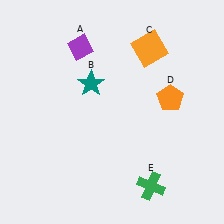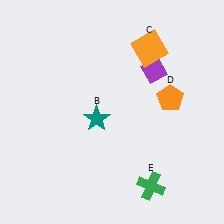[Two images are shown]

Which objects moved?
The objects that moved are: the purple diamond (A), the teal star (B).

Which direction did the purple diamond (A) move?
The purple diamond (A) moved right.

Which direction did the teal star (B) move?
The teal star (B) moved down.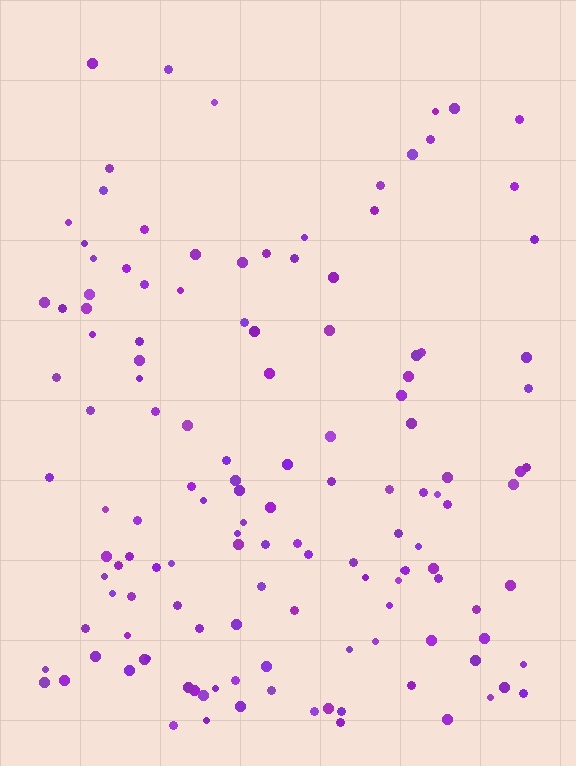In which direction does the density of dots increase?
From top to bottom, with the bottom side densest.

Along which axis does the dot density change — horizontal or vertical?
Vertical.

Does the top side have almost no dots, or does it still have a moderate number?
Still a moderate number, just noticeably fewer than the bottom.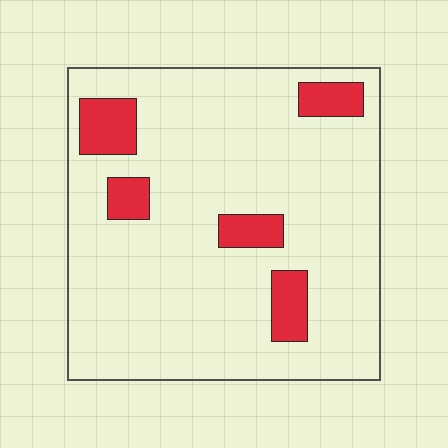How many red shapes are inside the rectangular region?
5.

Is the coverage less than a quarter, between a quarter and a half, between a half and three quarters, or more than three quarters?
Less than a quarter.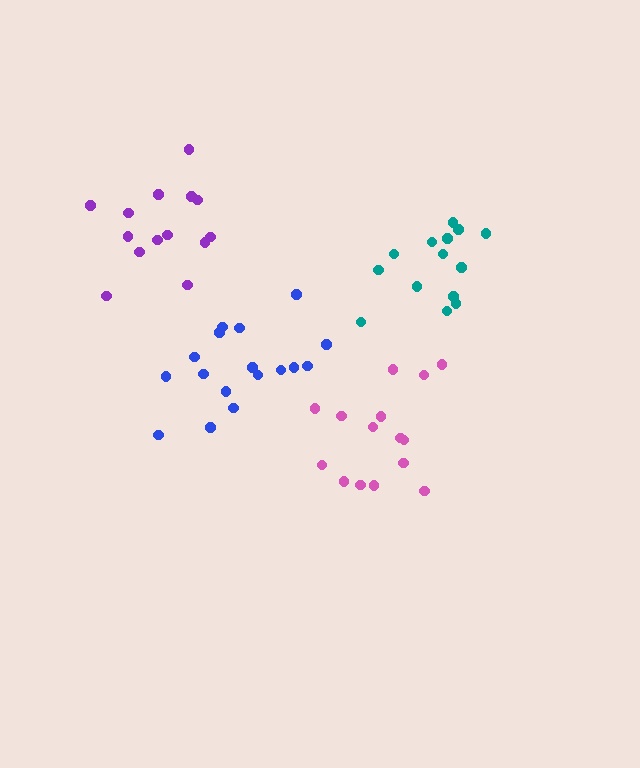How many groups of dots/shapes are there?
There are 4 groups.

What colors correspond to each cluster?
The clusters are colored: purple, teal, pink, blue.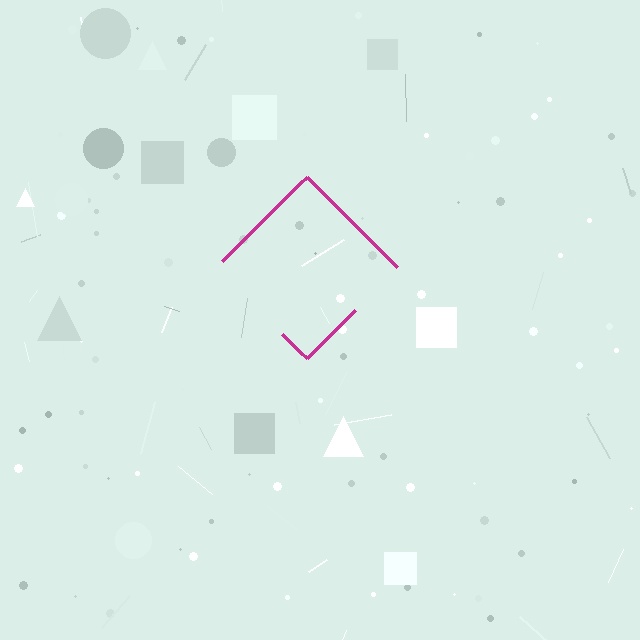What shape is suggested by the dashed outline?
The dashed outline suggests a diamond.